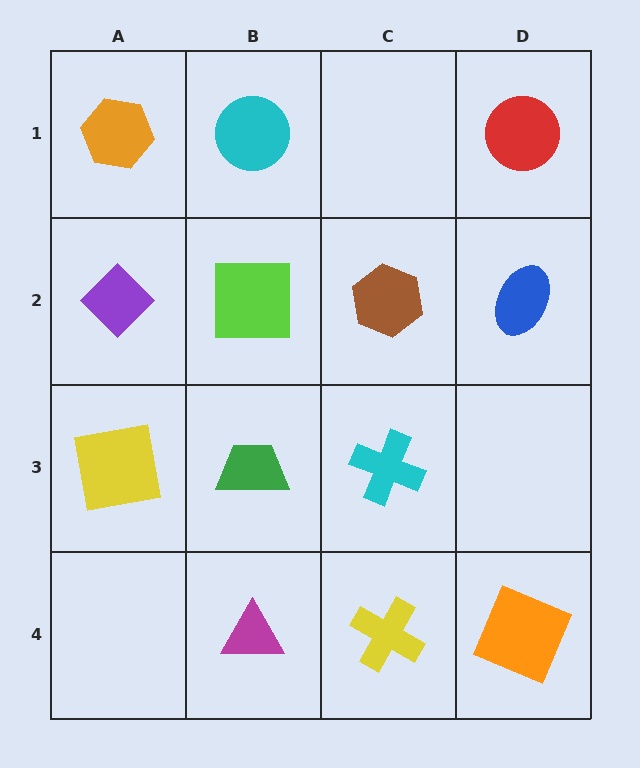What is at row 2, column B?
A lime square.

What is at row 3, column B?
A green trapezoid.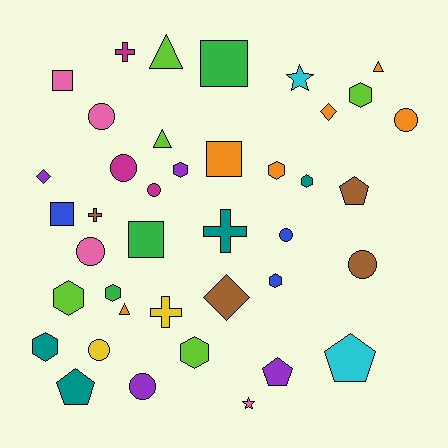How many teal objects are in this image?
There are 4 teal objects.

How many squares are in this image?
There are 5 squares.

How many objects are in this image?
There are 40 objects.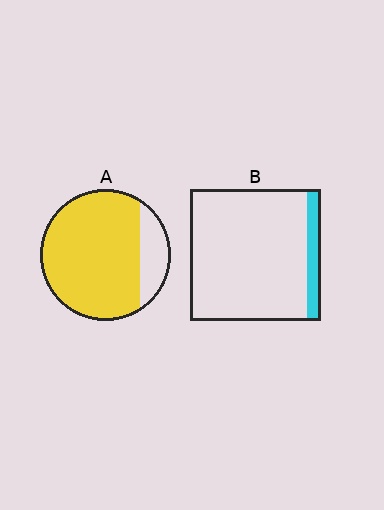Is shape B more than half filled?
No.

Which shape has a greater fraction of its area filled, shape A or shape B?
Shape A.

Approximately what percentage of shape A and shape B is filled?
A is approximately 80% and B is approximately 10%.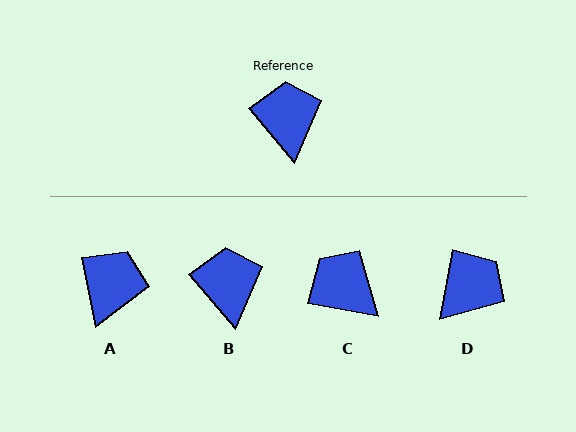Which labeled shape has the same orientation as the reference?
B.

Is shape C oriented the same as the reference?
No, it is off by about 39 degrees.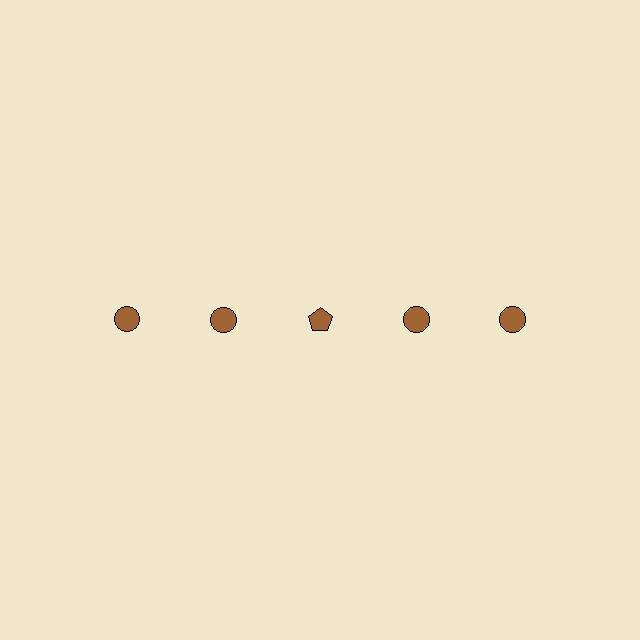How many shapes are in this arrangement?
There are 5 shapes arranged in a grid pattern.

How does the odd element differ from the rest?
It has a different shape: pentagon instead of circle.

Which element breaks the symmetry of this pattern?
The brown pentagon in the top row, center column breaks the symmetry. All other shapes are brown circles.